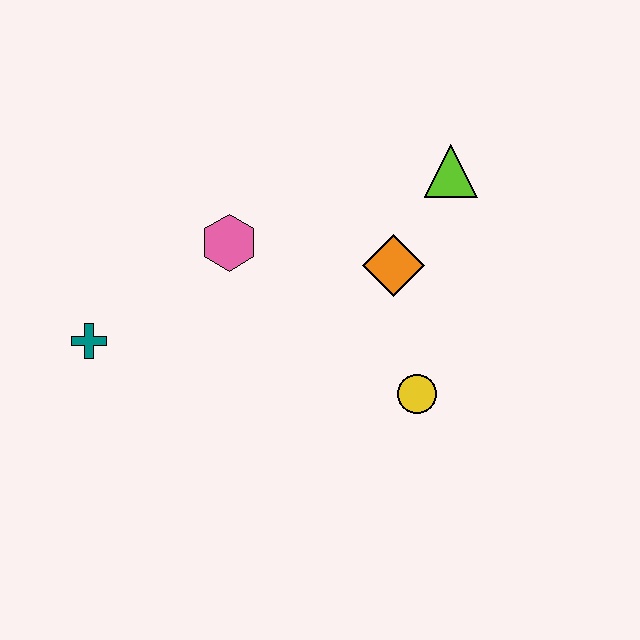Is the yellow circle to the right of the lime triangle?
No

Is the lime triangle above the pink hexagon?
Yes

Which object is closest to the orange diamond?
The lime triangle is closest to the orange diamond.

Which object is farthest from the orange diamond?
The teal cross is farthest from the orange diamond.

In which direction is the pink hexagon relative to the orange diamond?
The pink hexagon is to the left of the orange diamond.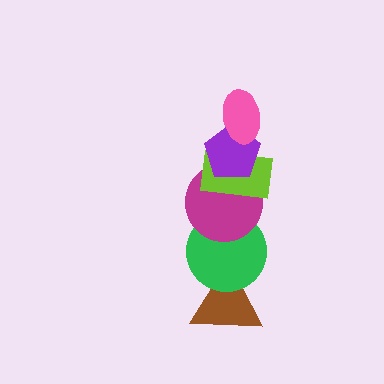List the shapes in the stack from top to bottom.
From top to bottom: the pink ellipse, the purple pentagon, the lime rectangle, the magenta circle, the green circle, the brown triangle.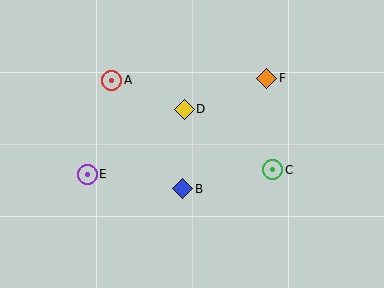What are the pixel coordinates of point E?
Point E is at (87, 174).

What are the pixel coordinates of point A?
Point A is at (112, 80).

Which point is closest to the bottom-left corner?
Point E is closest to the bottom-left corner.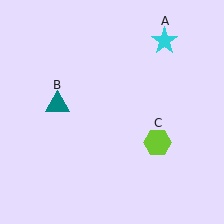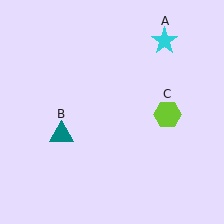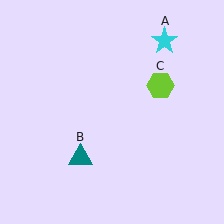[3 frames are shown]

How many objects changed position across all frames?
2 objects changed position: teal triangle (object B), lime hexagon (object C).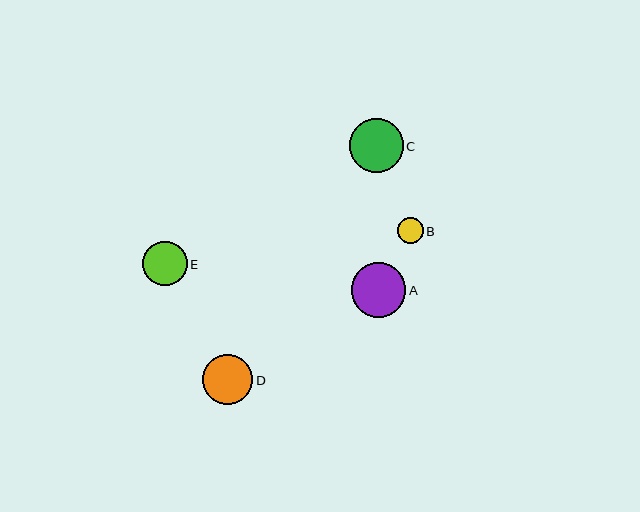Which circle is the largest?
Circle A is the largest with a size of approximately 54 pixels.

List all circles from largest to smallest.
From largest to smallest: A, C, D, E, B.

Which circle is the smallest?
Circle B is the smallest with a size of approximately 26 pixels.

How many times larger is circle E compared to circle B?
Circle E is approximately 1.7 times the size of circle B.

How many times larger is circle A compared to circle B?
Circle A is approximately 2.1 times the size of circle B.